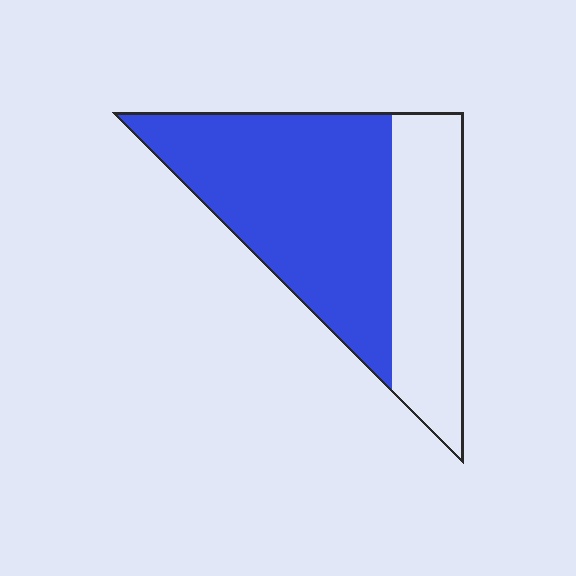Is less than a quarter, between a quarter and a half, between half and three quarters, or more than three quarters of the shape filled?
Between half and three quarters.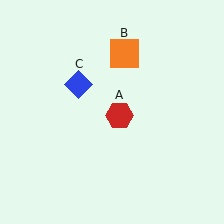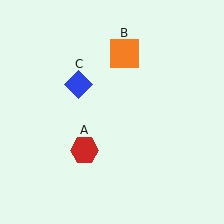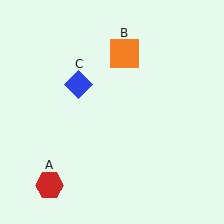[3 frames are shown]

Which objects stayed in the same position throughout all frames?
Orange square (object B) and blue diamond (object C) remained stationary.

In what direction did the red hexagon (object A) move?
The red hexagon (object A) moved down and to the left.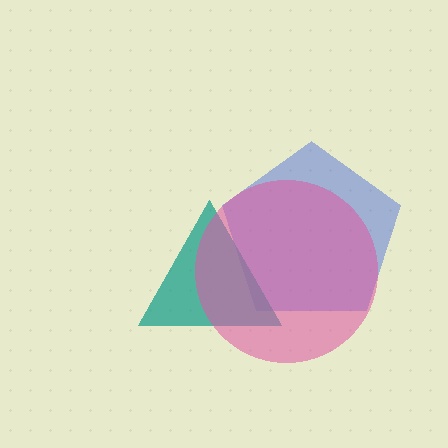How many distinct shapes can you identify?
There are 3 distinct shapes: a blue pentagon, a teal triangle, a pink circle.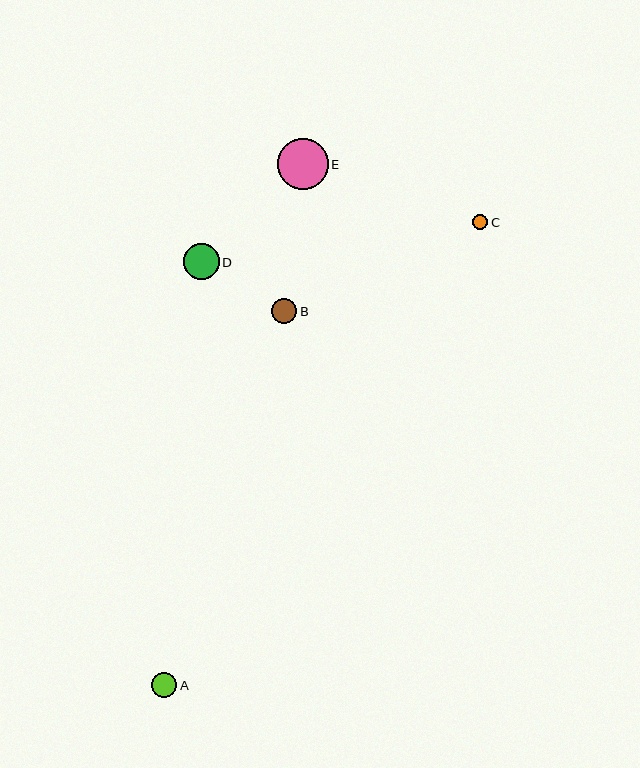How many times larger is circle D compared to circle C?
Circle D is approximately 2.4 times the size of circle C.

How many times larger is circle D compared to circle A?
Circle D is approximately 1.4 times the size of circle A.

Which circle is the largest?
Circle E is the largest with a size of approximately 51 pixels.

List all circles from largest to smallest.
From largest to smallest: E, D, B, A, C.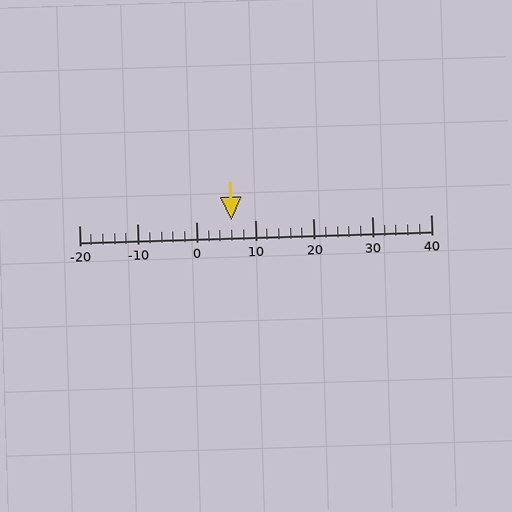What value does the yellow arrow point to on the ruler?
The yellow arrow points to approximately 6.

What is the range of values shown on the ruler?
The ruler shows values from -20 to 40.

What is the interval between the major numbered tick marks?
The major tick marks are spaced 10 units apart.